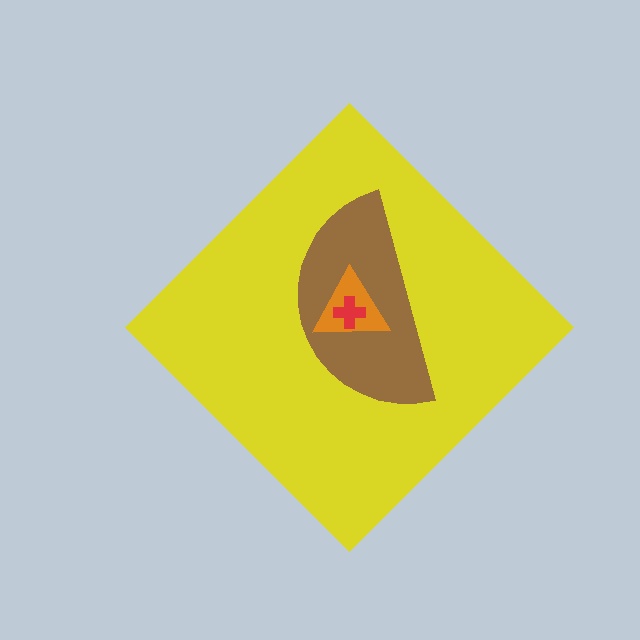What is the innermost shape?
The red cross.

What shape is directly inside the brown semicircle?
The orange triangle.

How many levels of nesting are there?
4.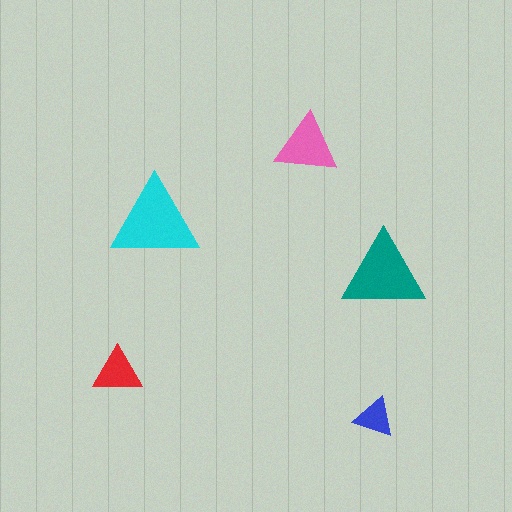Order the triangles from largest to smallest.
the cyan one, the teal one, the pink one, the red one, the blue one.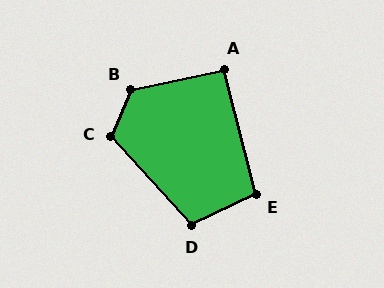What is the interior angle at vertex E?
Approximately 102 degrees (obtuse).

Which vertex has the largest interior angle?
B, at approximately 126 degrees.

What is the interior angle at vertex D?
Approximately 107 degrees (obtuse).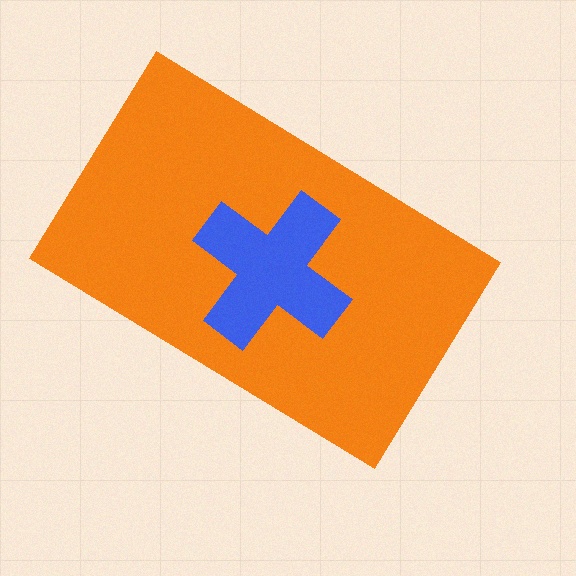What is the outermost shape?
The orange rectangle.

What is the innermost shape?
The blue cross.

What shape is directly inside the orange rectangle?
The blue cross.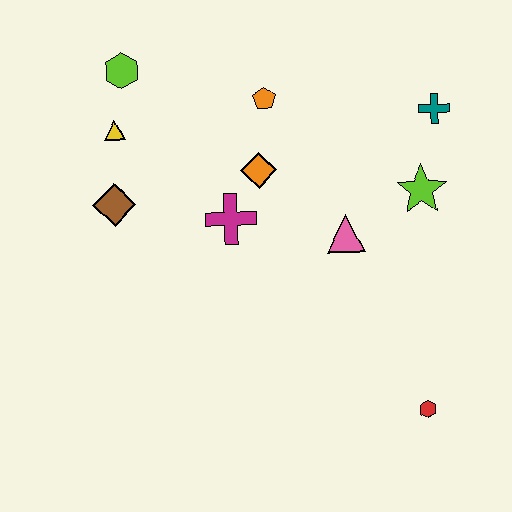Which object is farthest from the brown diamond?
The red hexagon is farthest from the brown diamond.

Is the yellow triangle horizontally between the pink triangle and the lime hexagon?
No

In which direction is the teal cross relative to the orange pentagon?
The teal cross is to the right of the orange pentagon.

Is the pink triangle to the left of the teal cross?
Yes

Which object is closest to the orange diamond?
The magenta cross is closest to the orange diamond.